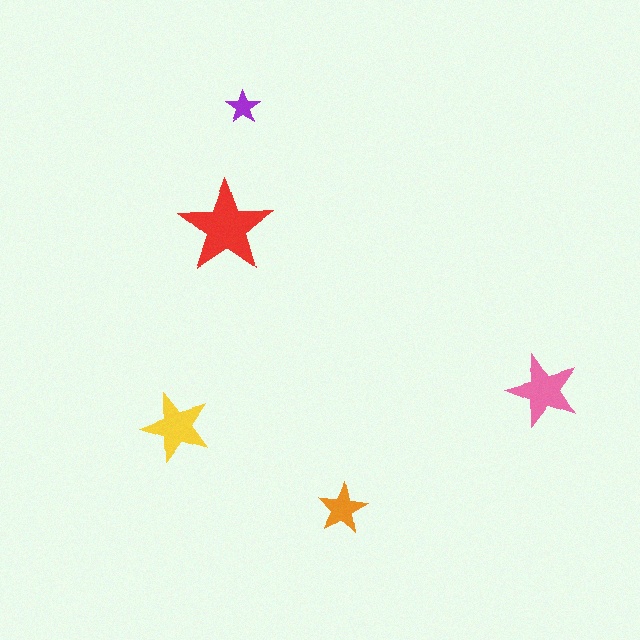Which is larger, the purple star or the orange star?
The orange one.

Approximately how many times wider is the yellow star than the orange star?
About 1.5 times wider.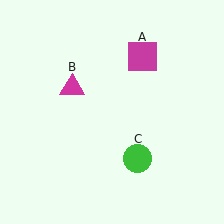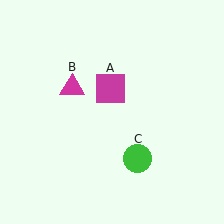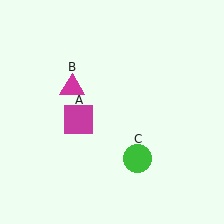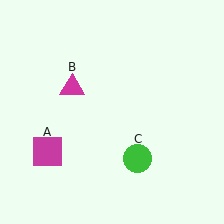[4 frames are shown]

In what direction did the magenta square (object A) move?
The magenta square (object A) moved down and to the left.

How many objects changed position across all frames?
1 object changed position: magenta square (object A).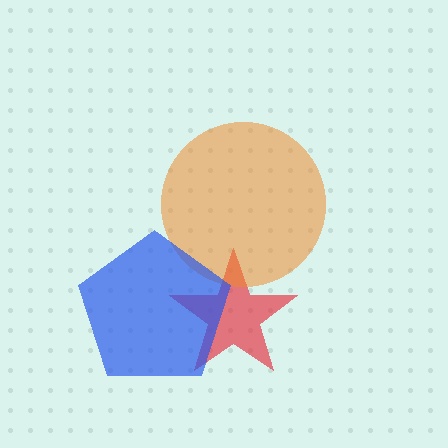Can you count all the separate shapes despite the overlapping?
Yes, there are 3 separate shapes.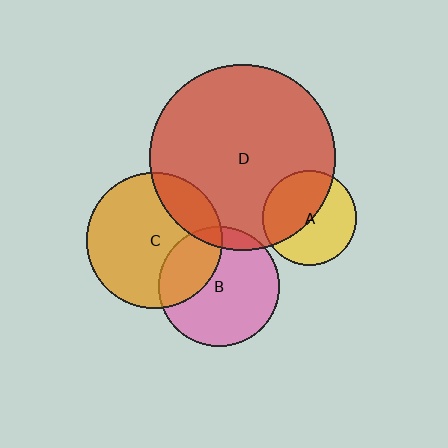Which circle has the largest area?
Circle D (red).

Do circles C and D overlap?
Yes.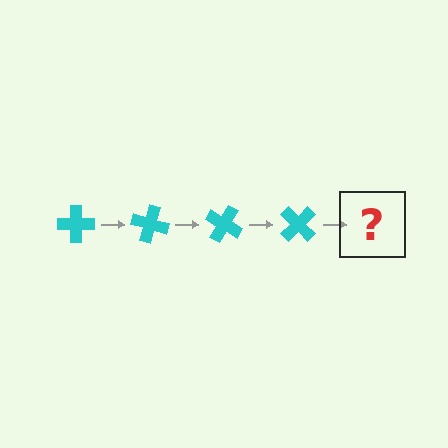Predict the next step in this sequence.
The next step is a cyan cross rotated 60 degrees.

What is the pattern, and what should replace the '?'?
The pattern is that the cross rotates 15 degrees each step. The '?' should be a cyan cross rotated 60 degrees.